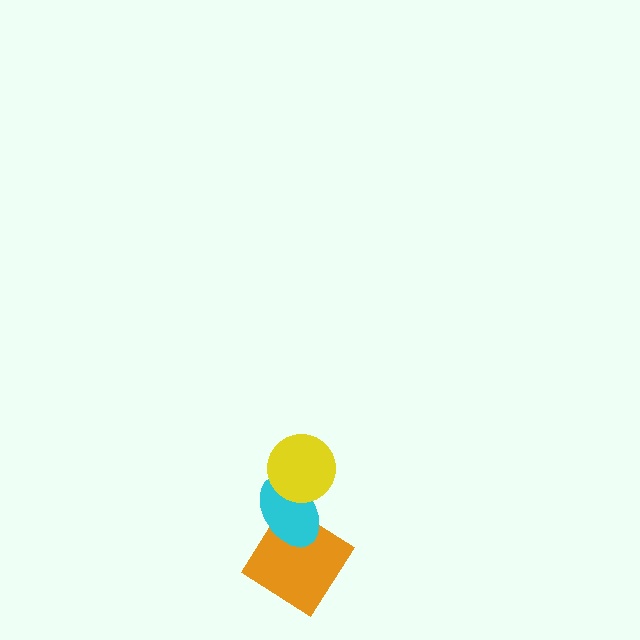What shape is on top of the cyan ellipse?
The yellow circle is on top of the cyan ellipse.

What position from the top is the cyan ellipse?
The cyan ellipse is 2nd from the top.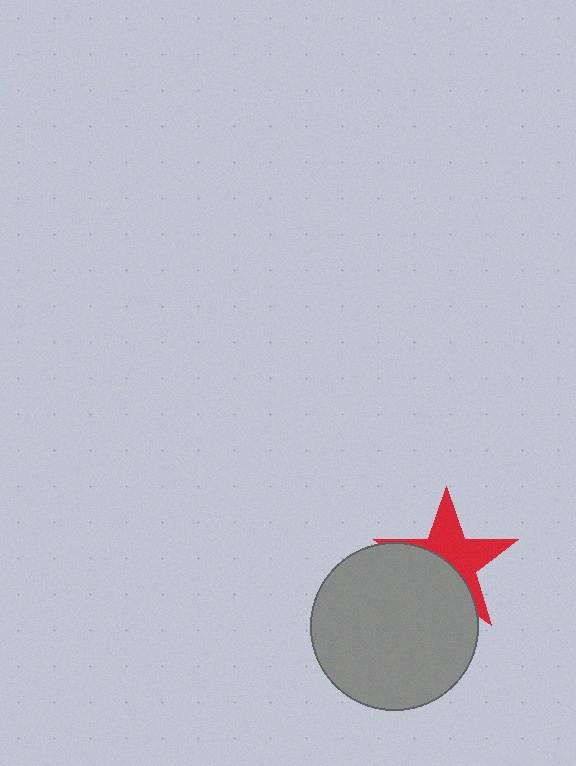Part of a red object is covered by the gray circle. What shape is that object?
It is a star.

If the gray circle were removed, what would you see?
You would see the complete red star.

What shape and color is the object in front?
The object in front is a gray circle.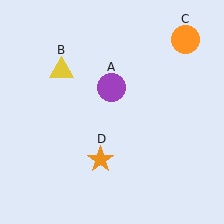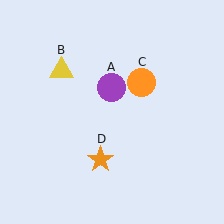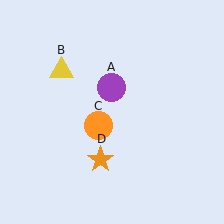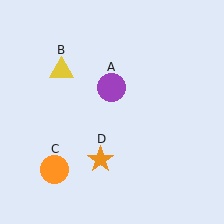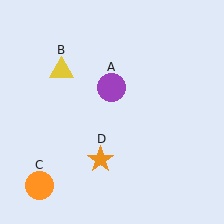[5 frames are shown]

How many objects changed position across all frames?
1 object changed position: orange circle (object C).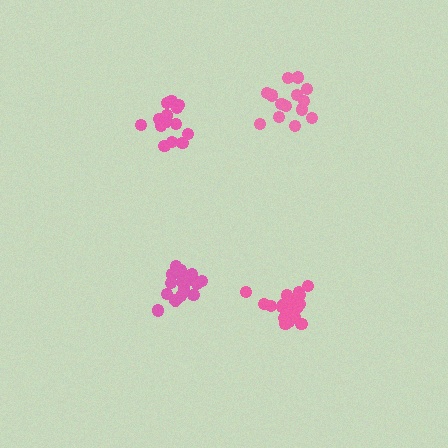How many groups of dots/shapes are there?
There are 4 groups.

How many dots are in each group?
Group 1: 20 dots, Group 2: 17 dots, Group 3: 15 dots, Group 4: 14 dots (66 total).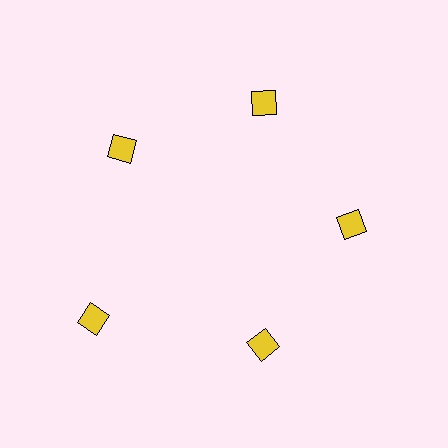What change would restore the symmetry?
The symmetry would be restored by moving it inward, back onto the ring so that all 5 squares sit at equal angles and equal distance from the center.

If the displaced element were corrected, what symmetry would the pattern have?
It would have 5-fold rotational symmetry — the pattern would map onto itself every 72 degrees.